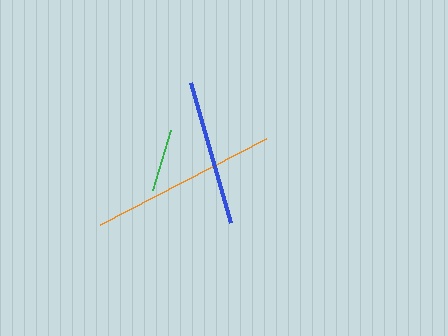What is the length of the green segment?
The green segment is approximately 63 pixels long.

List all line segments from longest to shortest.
From longest to shortest: orange, blue, green.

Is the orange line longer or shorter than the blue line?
The orange line is longer than the blue line.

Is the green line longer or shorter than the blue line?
The blue line is longer than the green line.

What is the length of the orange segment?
The orange segment is approximately 187 pixels long.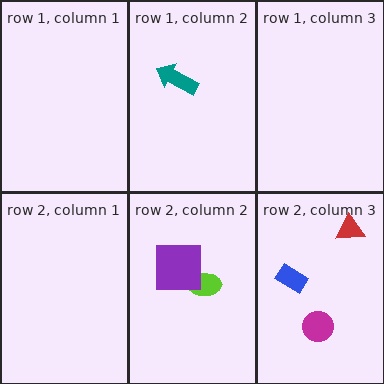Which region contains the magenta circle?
The row 2, column 3 region.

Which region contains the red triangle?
The row 2, column 3 region.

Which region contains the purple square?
The row 2, column 2 region.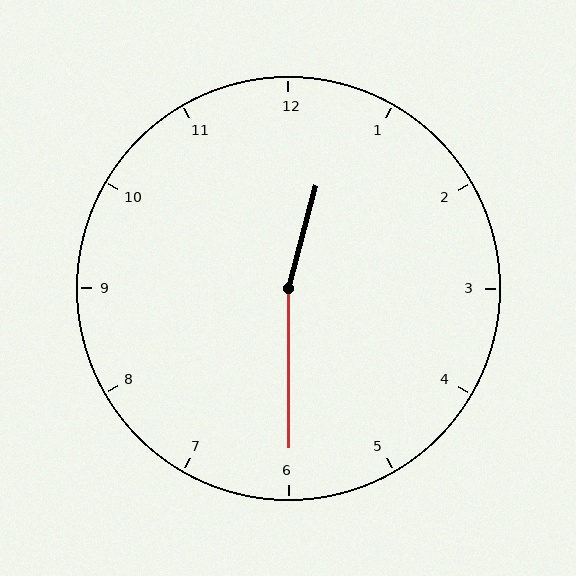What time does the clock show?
12:30.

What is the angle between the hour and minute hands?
Approximately 165 degrees.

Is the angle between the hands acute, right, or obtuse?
It is obtuse.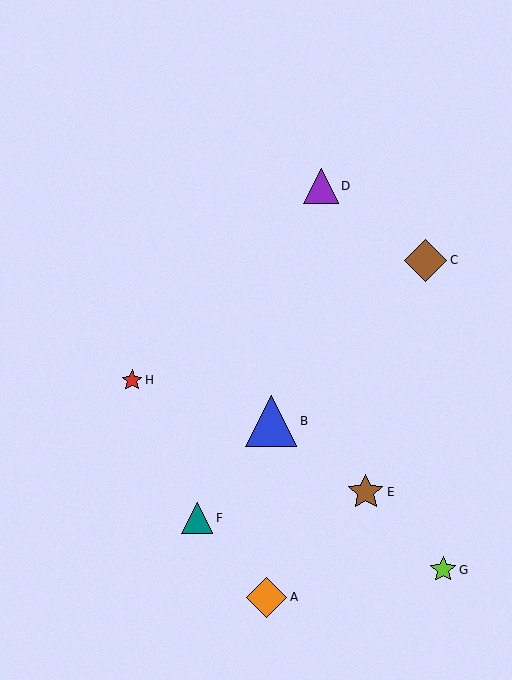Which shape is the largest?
The blue triangle (labeled B) is the largest.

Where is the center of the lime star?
The center of the lime star is at (443, 570).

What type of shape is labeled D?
Shape D is a purple triangle.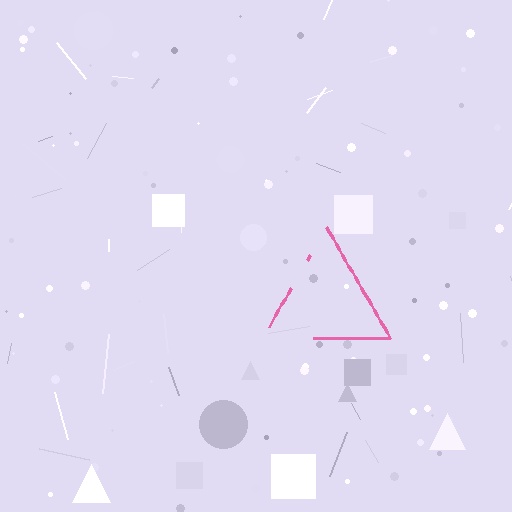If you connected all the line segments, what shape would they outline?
They would outline a triangle.